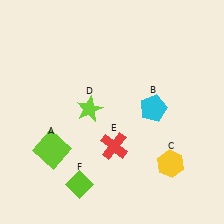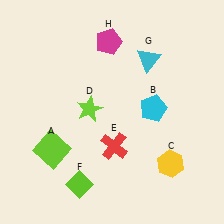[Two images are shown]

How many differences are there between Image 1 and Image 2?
There are 2 differences between the two images.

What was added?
A cyan triangle (G), a magenta pentagon (H) were added in Image 2.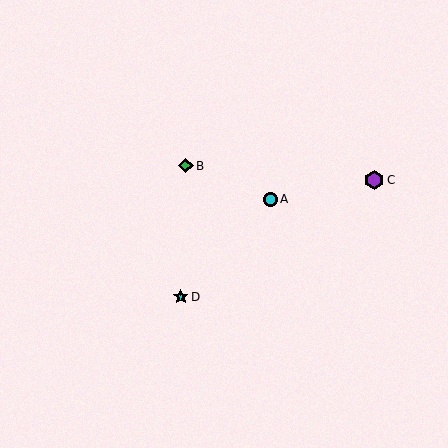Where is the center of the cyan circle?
The center of the cyan circle is at (270, 199).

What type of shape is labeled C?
Shape C is a purple hexagon.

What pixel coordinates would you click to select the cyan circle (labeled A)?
Click at (270, 199) to select the cyan circle A.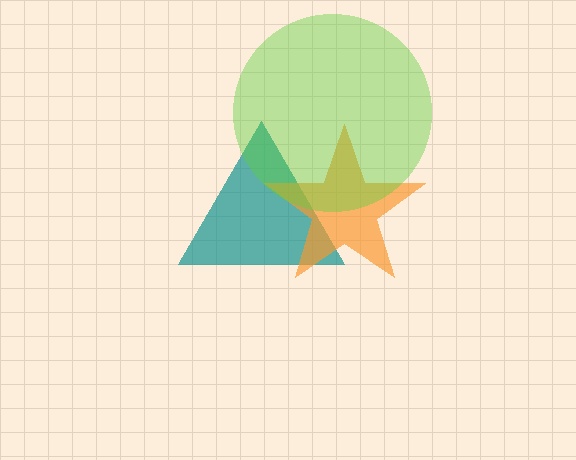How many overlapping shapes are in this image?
There are 3 overlapping shapes in the image.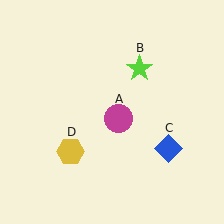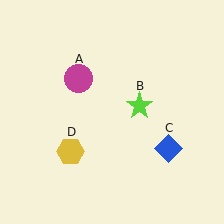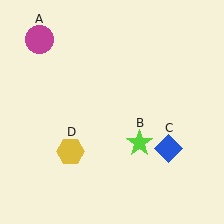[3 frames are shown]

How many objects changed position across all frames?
2 objects changed position: magenta circle (object A), lime star (object B).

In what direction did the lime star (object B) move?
The lime star (object B) moved down.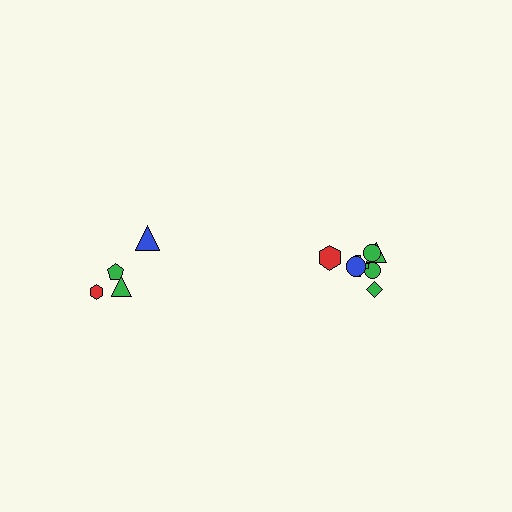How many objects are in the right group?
There are 7 objects.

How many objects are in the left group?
There are 4 objects.